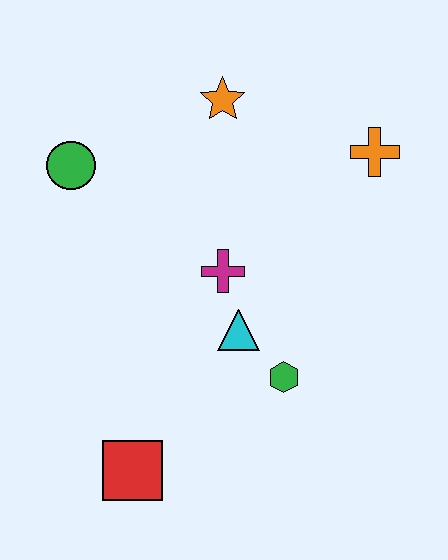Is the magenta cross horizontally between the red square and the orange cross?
Yes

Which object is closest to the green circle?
The orange star is closest to the green circle.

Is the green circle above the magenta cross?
Yes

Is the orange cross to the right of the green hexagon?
Yes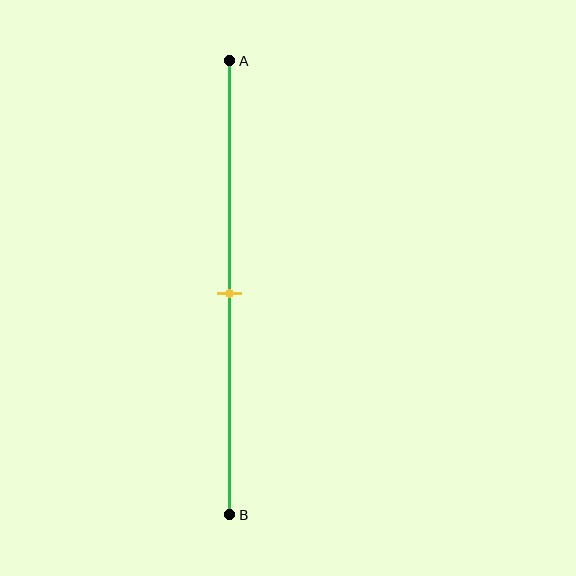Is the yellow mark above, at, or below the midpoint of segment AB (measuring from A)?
The yellow mark is approximately at the midpoint of segment AB.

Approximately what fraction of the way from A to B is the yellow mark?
The yellow mark is approximately 50% of the way from A to B.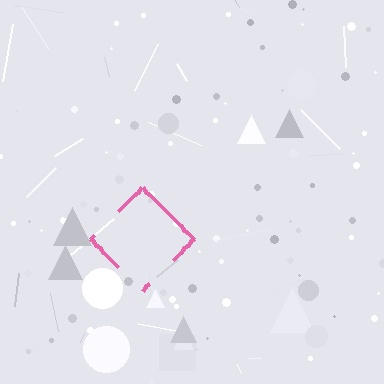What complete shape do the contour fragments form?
The contour fragments form a diamond.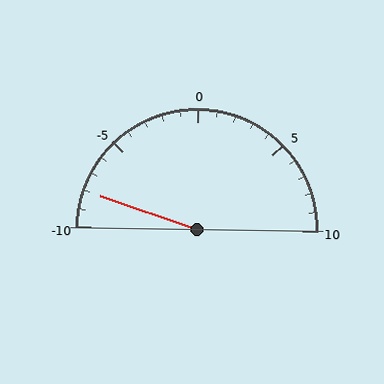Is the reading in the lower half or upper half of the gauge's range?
The reading is in the lower half of the range (-10 to 10).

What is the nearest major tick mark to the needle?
The nearest major tick mark is -10.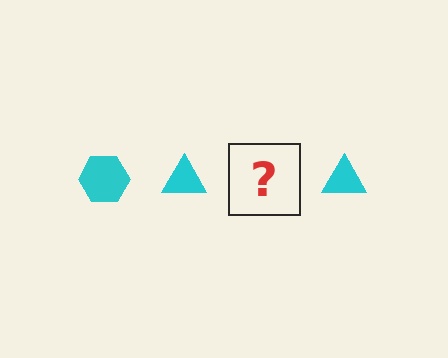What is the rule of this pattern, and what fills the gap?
The rule is that the pattern cycles through hexagon, triangle shapes in cyan. The gap should be filled with a cyan hexagon.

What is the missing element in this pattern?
The missing element is a cyan hexagon.